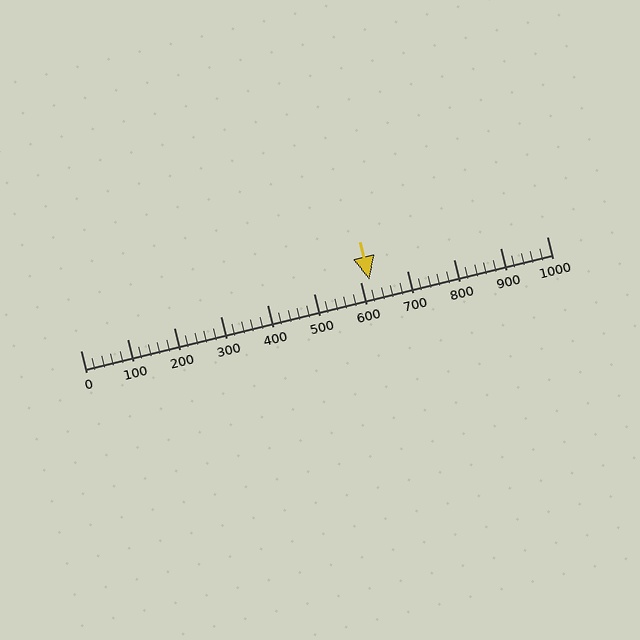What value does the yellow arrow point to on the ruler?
The yellow arrow points to approximately 620.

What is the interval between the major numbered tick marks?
The major tick marks are spaced 100 units apart.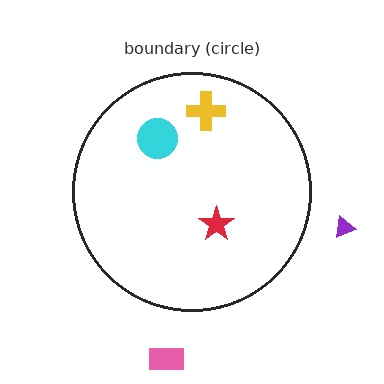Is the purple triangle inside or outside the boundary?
Outside.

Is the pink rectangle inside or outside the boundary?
Outside.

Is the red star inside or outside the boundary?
Inside.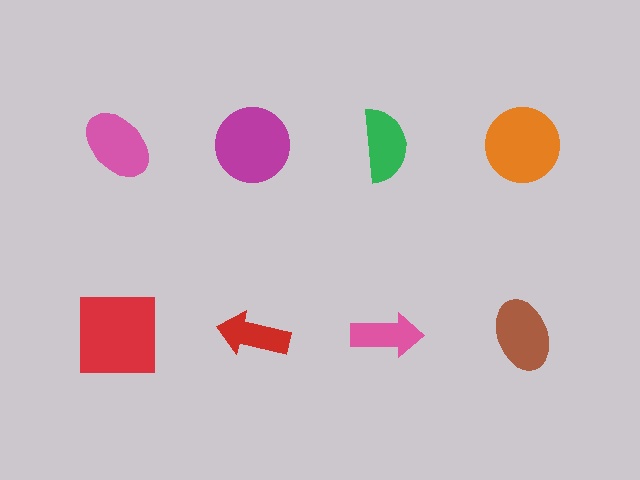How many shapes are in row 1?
4 shapes.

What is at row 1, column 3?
A green semicircle.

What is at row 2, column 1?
A red square.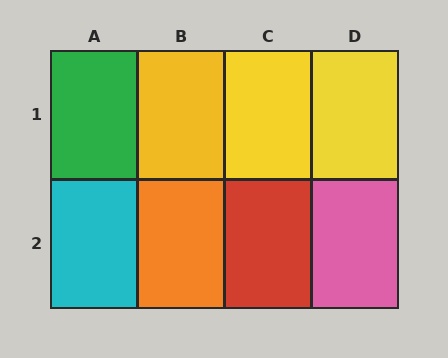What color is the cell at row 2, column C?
Red.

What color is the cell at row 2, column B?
Orange.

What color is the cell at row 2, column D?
Pink.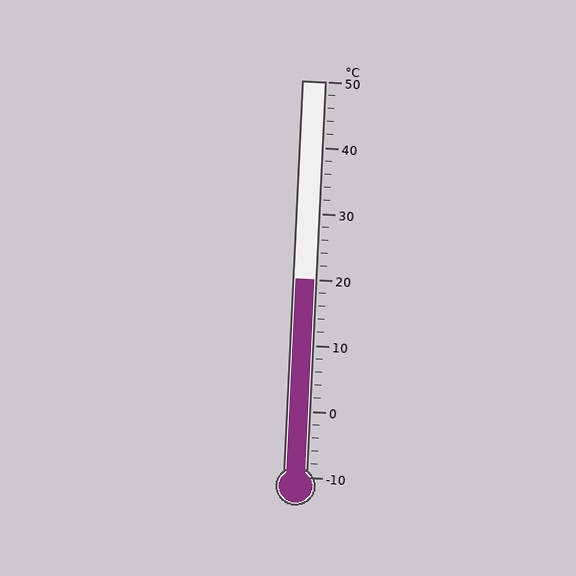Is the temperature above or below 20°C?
The temperature is at 20°C.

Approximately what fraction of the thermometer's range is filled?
The thermometer is filled to approximately 50% of its range.